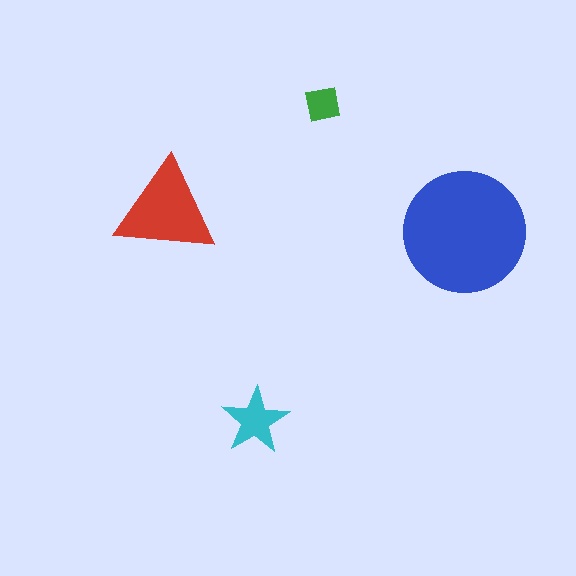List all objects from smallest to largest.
The green square, the cyan star, the red triangle, the blue circle.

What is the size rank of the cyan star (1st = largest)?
3rd.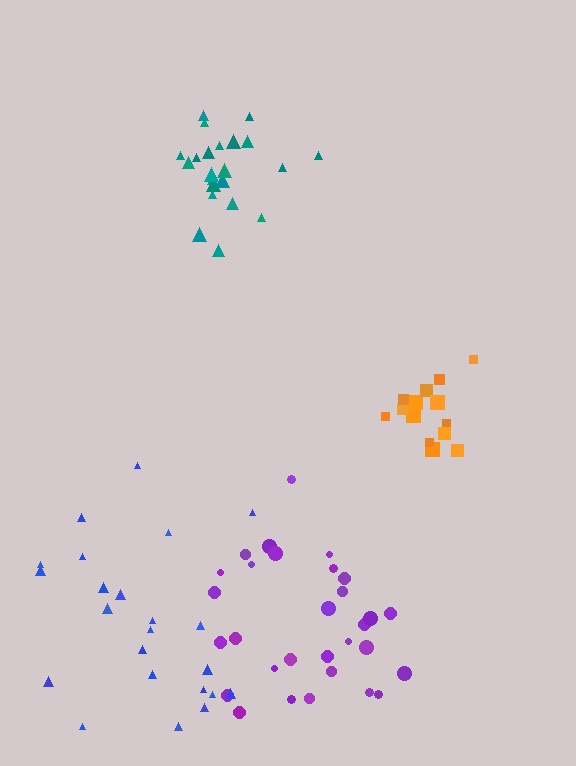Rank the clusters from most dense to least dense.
teal, orange, purple, blue.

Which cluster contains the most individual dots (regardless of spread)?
Purple (31).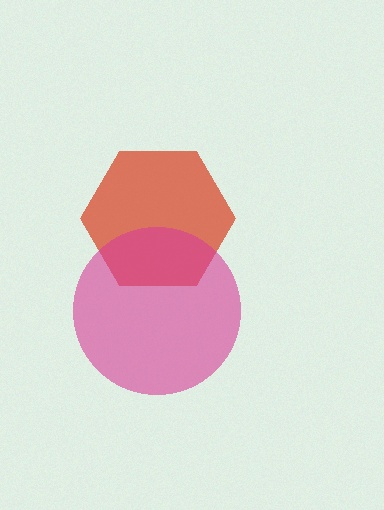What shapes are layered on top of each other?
The layered shapes are: a red hexagon, a magenta circle.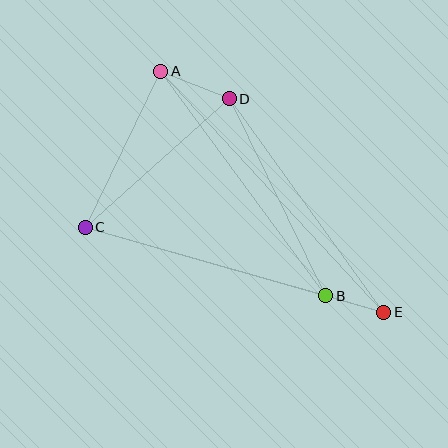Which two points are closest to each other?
Points B and E are closest to each other.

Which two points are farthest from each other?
Points A and E are farthest from each other.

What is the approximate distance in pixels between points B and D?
The distance between B and D is approximately 219 pixels.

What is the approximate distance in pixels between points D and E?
The distance between D and E is approximately 264 pixels.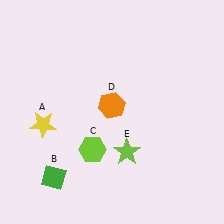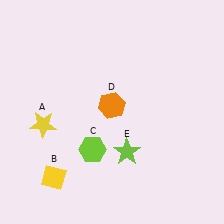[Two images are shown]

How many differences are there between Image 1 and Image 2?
There is 1 difference between the two images.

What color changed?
The diamond (B) changed from green in Image 1 to yellow in Image 2.